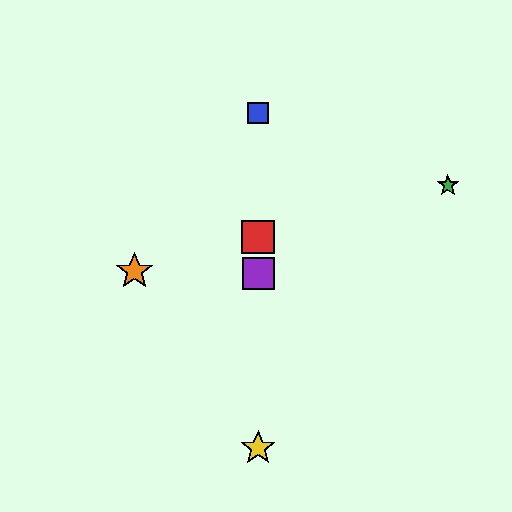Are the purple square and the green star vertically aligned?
No, the purple square is at x≈258 and the green star is at x≈448.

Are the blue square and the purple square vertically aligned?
Yes, both are at x≈258.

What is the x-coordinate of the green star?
The green star is at x≈448.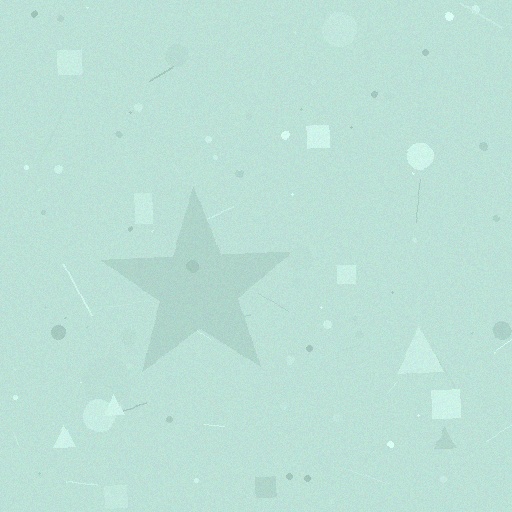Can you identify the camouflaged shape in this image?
The camouflaged shape is a star.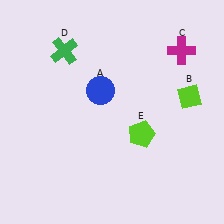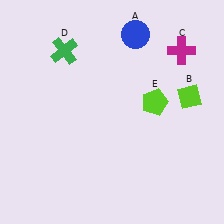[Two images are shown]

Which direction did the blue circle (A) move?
The blue circle (A) moved up.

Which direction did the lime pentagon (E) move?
The lime pentagon (E) moved up.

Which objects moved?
The objects that moved are: the blue circle (A), the lime pentagon (E).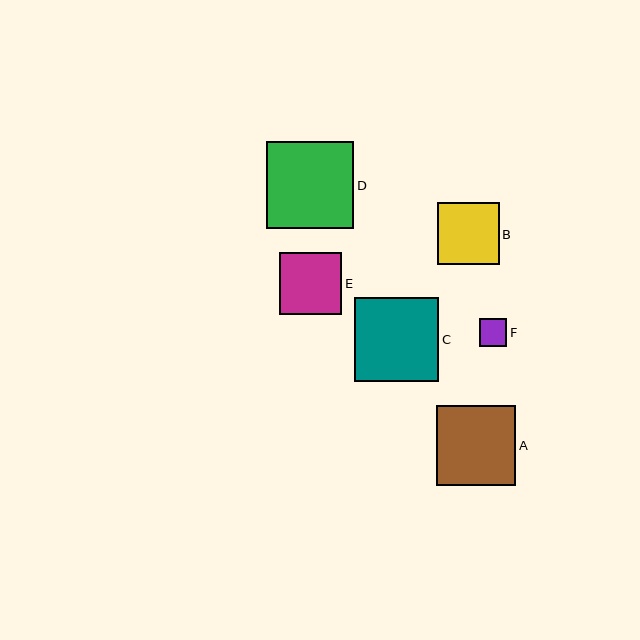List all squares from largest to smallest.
From largest to smallest: D, C, A, E, B, F.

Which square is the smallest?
Square F is the smallest with a size of approximately 28 pixels.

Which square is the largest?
Square D is the largest with a size of approximately 87 pixels.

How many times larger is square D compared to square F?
Square D is approximately 3.1 times the size of square F.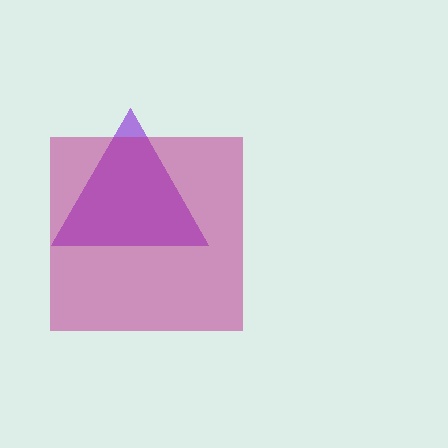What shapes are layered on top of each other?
The layered shapes are: a purple triangle, a magenta square.